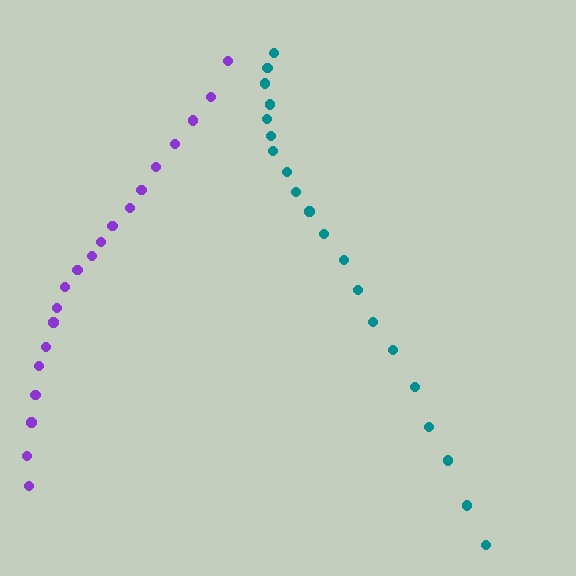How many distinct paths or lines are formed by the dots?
There are 2 distinct paths.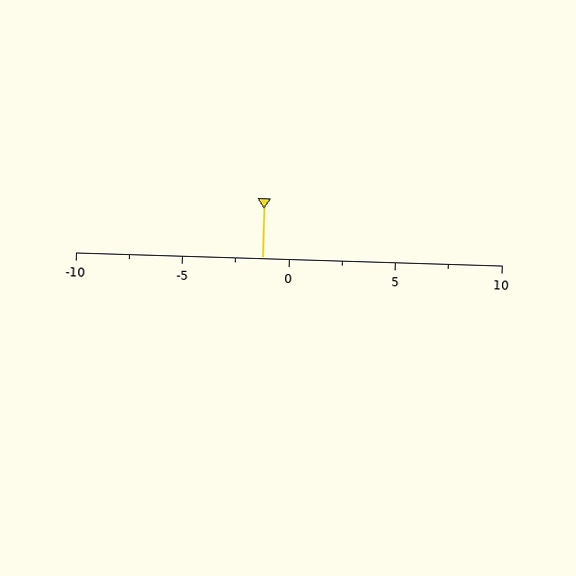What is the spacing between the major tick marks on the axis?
The major ticks are spaced 5 apart.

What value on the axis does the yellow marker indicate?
The marker indicates approximately -1.2.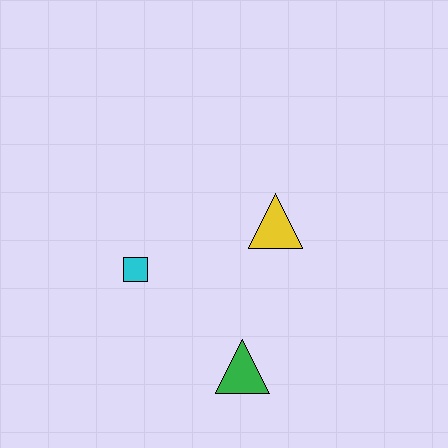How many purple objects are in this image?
There are no purple objects.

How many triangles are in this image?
There are 2 triangles.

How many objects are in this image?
There are 3 objects.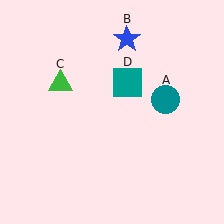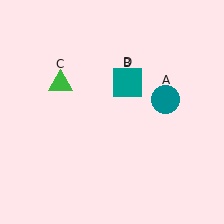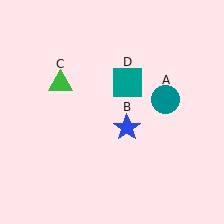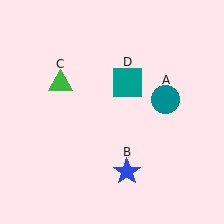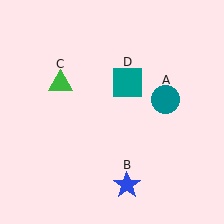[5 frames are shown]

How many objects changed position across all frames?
1 object changed position: blue star (object B).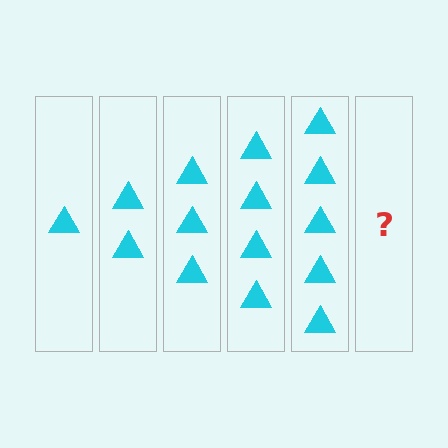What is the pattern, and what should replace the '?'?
The pattern is that each step adds one more triangle. The '?' should be 6 triangles.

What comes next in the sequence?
The next element should be 6 triangles.